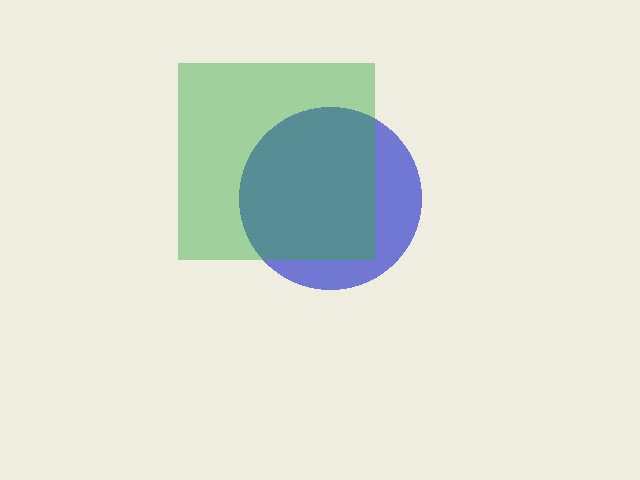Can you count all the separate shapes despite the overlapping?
Yes, there are 2 separate shapes.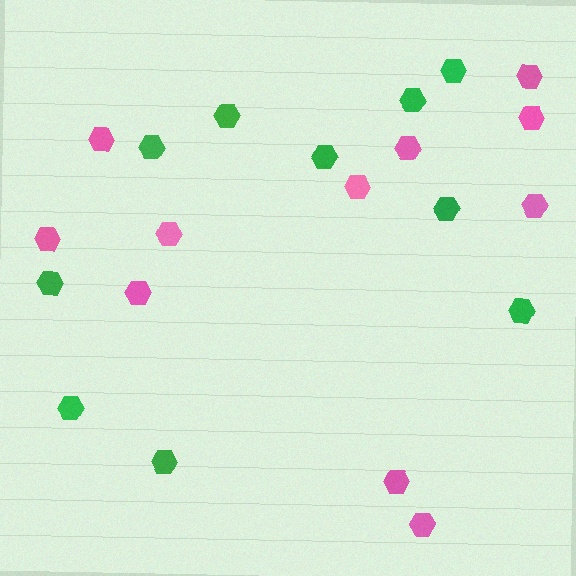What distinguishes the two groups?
There are 2 groups: one group of green hexagons (10) and one group of pink hexagons (11).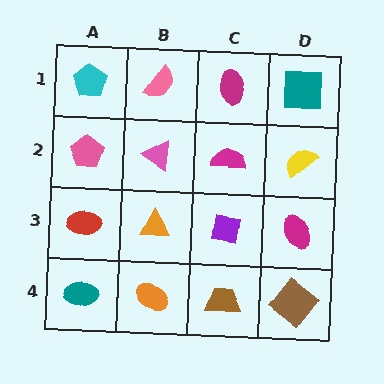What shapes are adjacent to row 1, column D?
A yellow semicircle (row 2, column D), a magenta ellipse (row 1, column C).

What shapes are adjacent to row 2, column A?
A cyan pentagon (row 1, column A), a red ellipse (row 3, column A), a pink triangle (row 2, column B).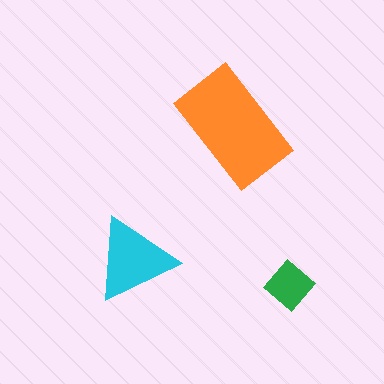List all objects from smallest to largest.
The green diamond, the cyan triangle, the orange rectangle.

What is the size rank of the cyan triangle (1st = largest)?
2nd.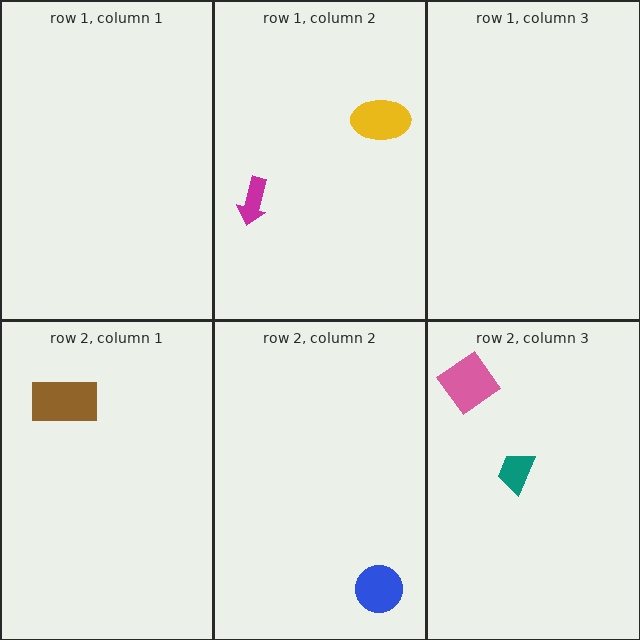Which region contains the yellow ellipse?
The row 1, column 2 region.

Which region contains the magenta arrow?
The row 1, column 2 region.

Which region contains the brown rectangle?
The row 2, column 1 region.